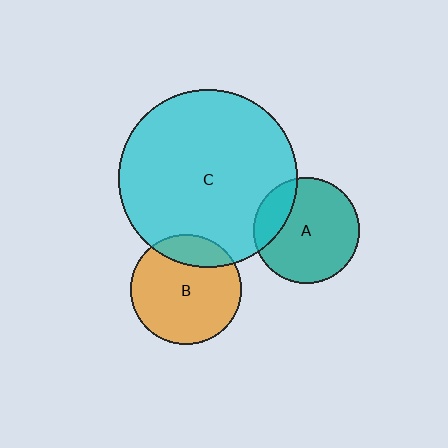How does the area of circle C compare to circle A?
Approximately 2.8 times.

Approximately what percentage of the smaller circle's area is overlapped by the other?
Approximately 20%.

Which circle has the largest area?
Circle C (cyan).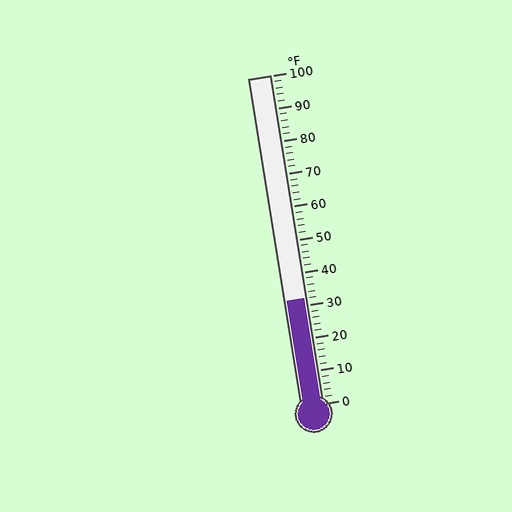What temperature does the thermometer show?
The thermometer shows approximately 32°F.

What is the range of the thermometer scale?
The thermometer scale ranges from 0°F to 100°F.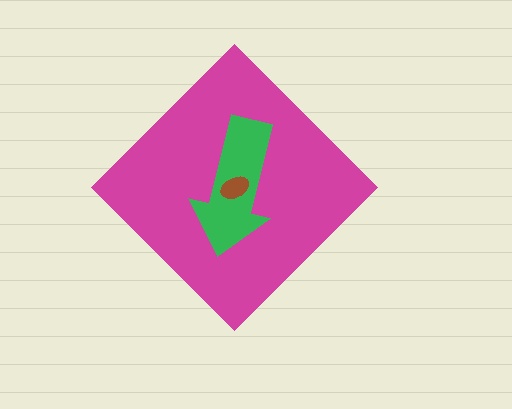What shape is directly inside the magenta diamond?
The green arrow.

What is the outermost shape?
The magenta diamond.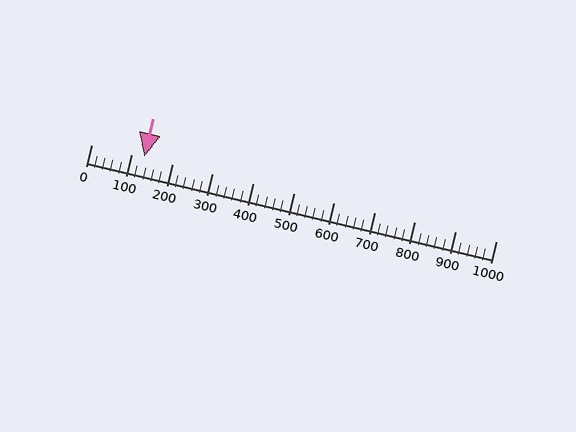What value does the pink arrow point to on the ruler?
The pink arrow points to approximately 130.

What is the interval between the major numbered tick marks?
The major tick marks are spaced 100 units apart.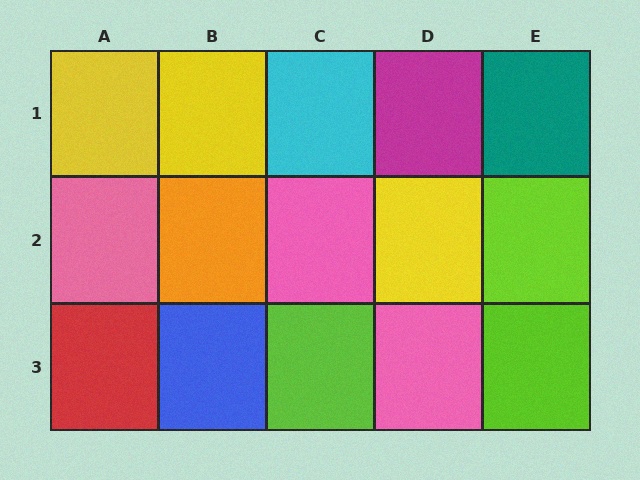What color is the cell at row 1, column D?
Magenta.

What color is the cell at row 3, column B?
Blue.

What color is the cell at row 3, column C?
Lime.